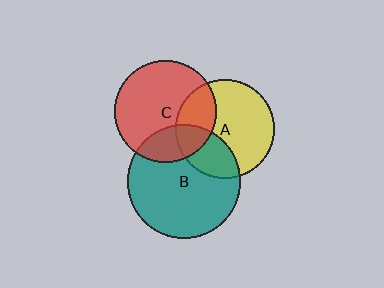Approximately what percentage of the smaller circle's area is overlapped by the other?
Approximately 25%.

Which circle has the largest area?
Circle B (teal).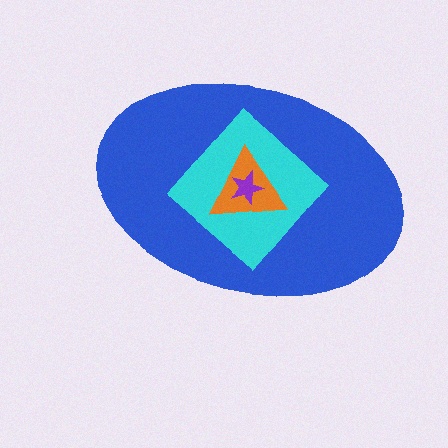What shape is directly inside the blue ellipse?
The cyan diamond.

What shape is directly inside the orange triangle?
The purple star.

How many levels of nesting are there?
4.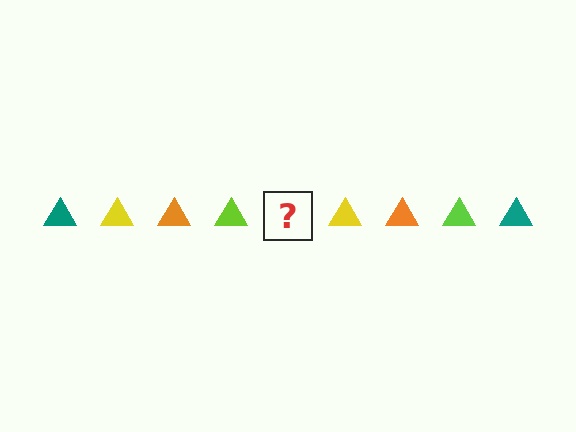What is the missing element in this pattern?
The missing element is a teal triangle.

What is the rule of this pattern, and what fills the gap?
The rule is that the pattern cycles through teal, yellow, orange, lime triangles. The gap should be filled with a teal triangle.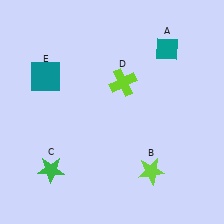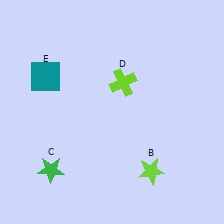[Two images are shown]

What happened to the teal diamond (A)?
The teal diamond (A) was removed in Image 2. It was in the top-right area of Image 1.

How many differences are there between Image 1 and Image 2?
There is 1 difference between the two images.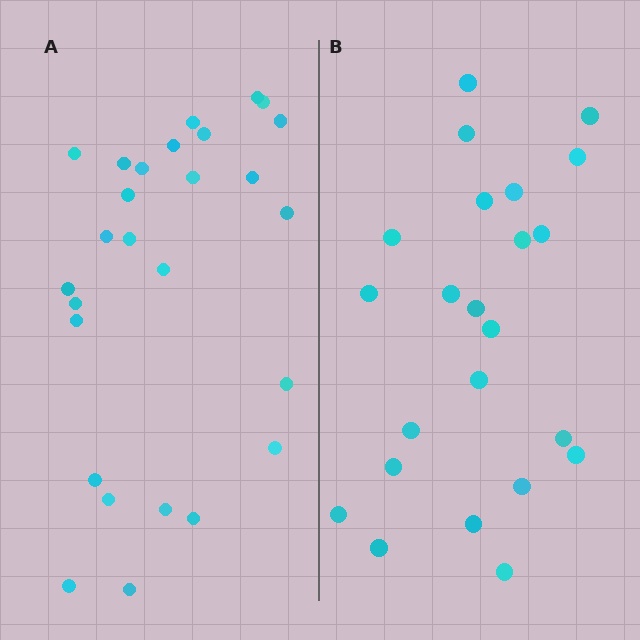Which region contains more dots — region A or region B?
Region A (the left region) has more dots.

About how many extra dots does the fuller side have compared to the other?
Region A has about 4 more dots than region B.